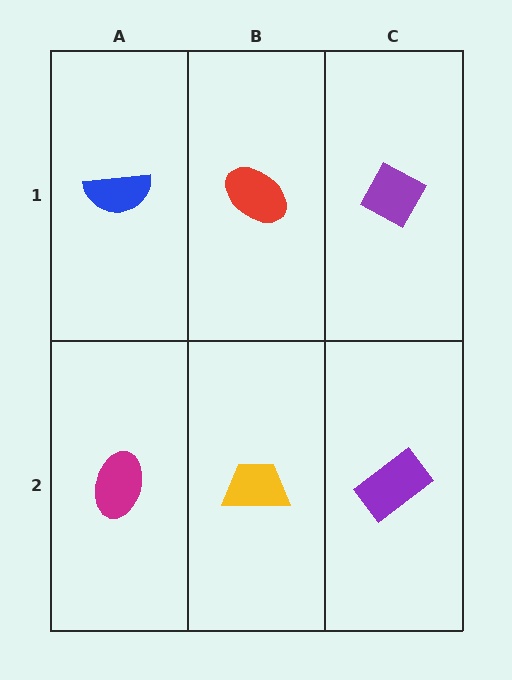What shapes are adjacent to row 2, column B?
A red ellipse (row 1, column B), a magenta ellipse (row 2, column A), a purple rectangle (row 2, column C).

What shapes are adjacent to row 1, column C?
A purple rectangle (row 2, column C), a red ellipse (row 1, column B).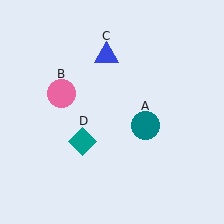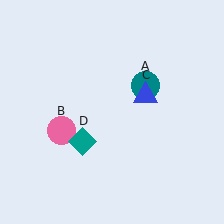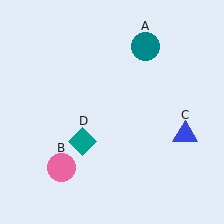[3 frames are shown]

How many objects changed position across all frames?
3 objects changed position: teal circle (object A), pink circle (object B), blue triangle (object C).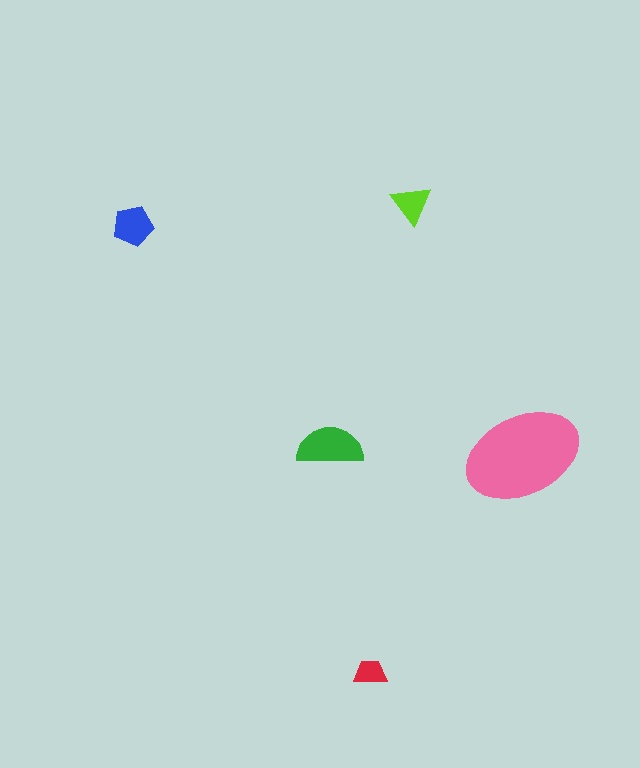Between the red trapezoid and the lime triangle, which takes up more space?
The lime triangle.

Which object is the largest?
The pink ellipse.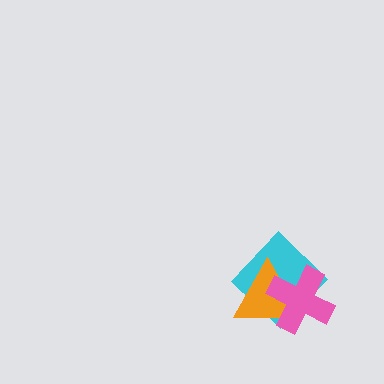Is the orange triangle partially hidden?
Yes, it is partially covered by another shape.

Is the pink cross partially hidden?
No, no other shape covers it.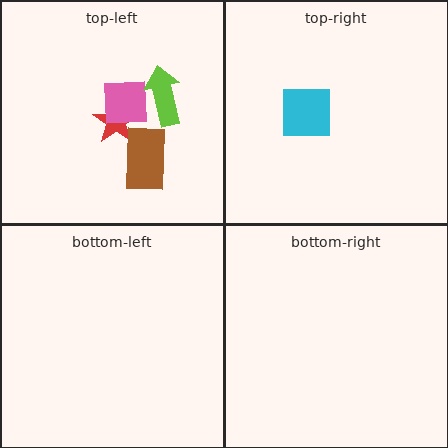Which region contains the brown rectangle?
The top-left region.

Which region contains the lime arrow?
The top-left region.